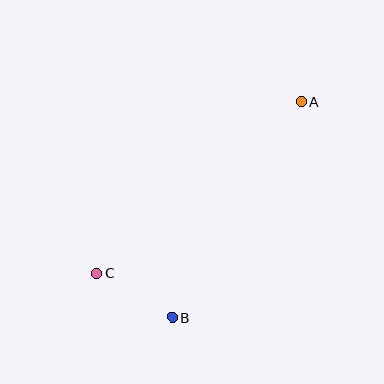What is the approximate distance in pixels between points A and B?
The distance between A and B is approximately 252 pixels.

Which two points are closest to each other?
Points B and C are closest to each other.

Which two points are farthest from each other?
Points A and C are farthest from each other.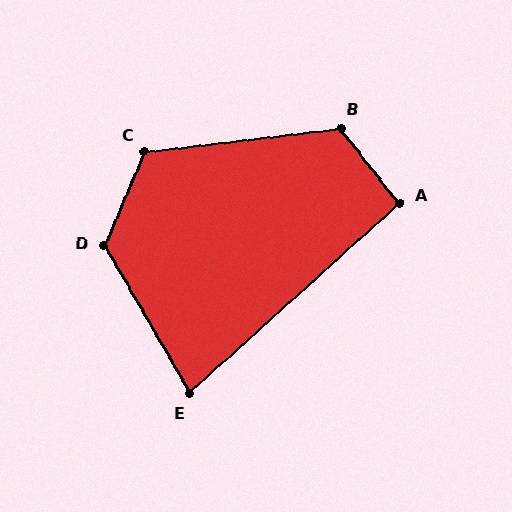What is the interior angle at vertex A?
Approximately 94 degrees (approximately right).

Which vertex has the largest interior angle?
D, at approximately 126 degrees.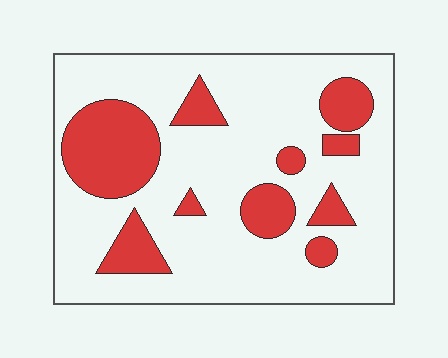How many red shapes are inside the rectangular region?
10.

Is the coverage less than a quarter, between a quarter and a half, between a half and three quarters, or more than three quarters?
Less than a quarter.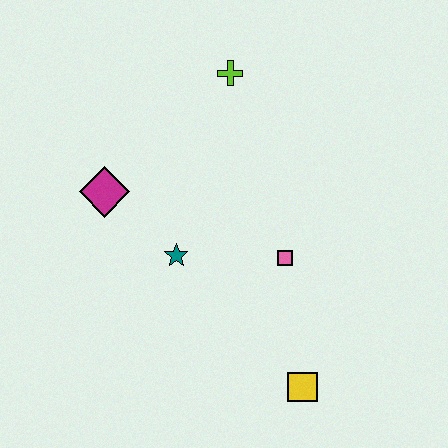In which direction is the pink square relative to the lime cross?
The pink square is below the lime cross.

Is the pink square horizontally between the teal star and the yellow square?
Yes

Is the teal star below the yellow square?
No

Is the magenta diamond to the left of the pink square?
Yes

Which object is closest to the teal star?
The magenta diamond is closest to the teal star.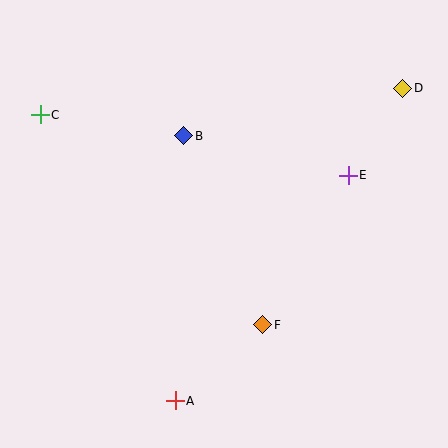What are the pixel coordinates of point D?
Point D is at (403, 88).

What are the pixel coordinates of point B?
Point B is at (184, 136).